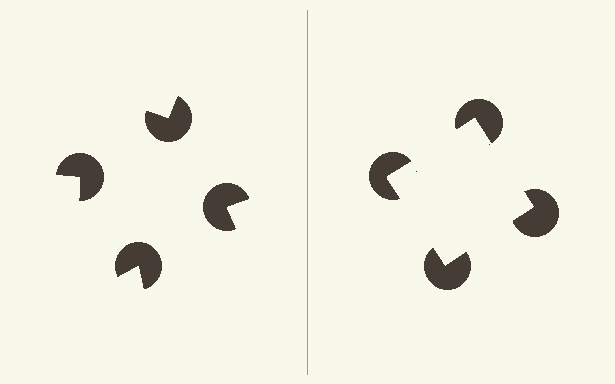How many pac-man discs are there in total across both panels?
8 — 4 on each side.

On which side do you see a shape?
An illusory square appears on the right side. On the left side the wedge cuts are rotated, so no coherent shape forms.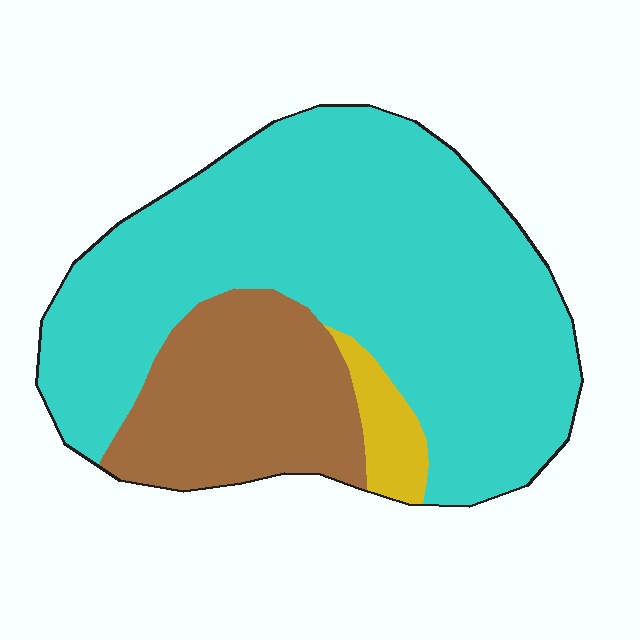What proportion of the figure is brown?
Brown takes up less than a quarter of the figure.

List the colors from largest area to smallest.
From largest to smallest: cyan, brown, yellow.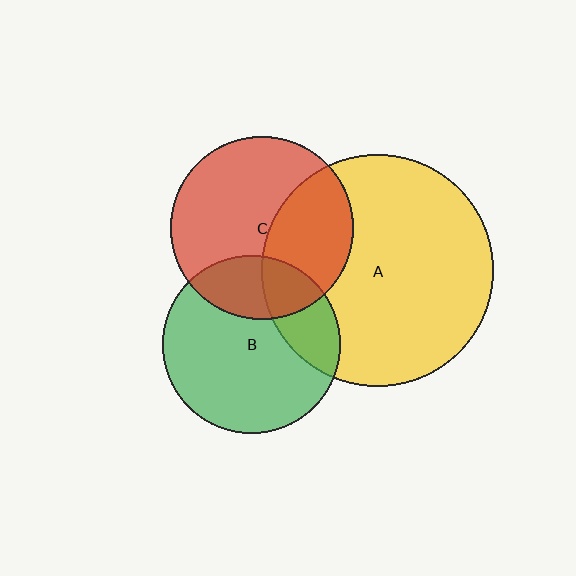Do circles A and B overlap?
Yes.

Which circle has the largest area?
Circle A (yellow).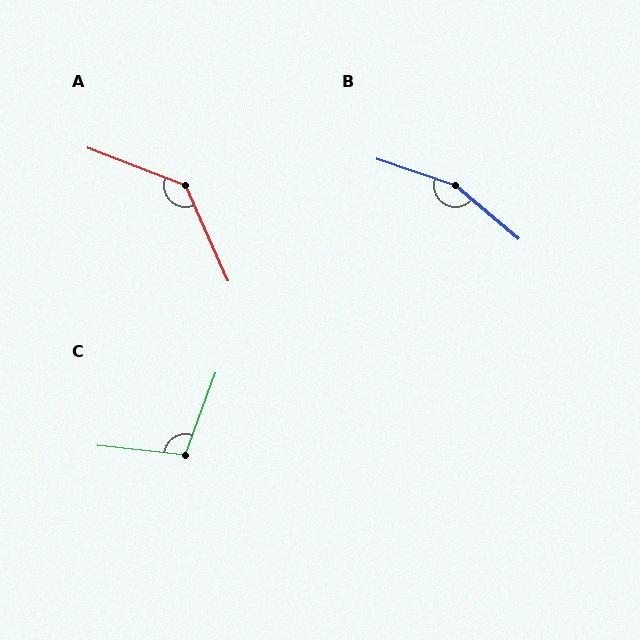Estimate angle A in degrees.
Approximately 135 degrees.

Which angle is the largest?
B, at approximately 158 degrees.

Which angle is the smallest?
C, at approximately 104 degrees.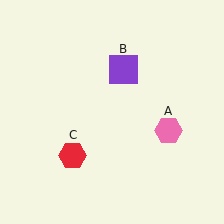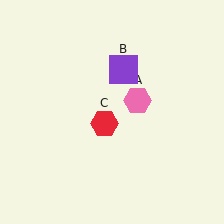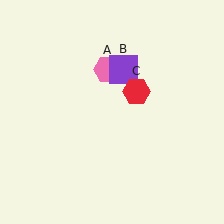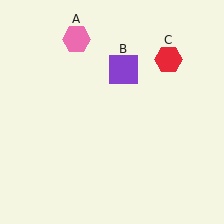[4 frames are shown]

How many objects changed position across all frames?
2 objects changed position: pink hexagon (object A), red hexagon (object C).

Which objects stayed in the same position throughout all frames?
Purple square (object B) remained stationary.